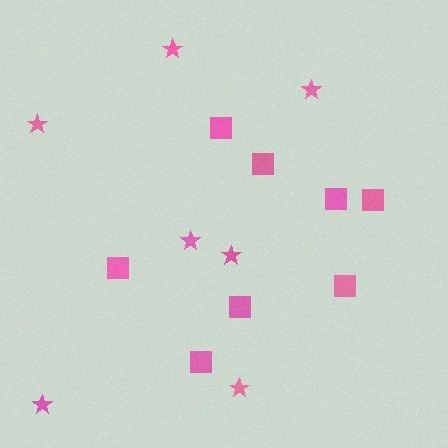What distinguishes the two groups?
There are 2 groups: one group of stars (7) and one group of squares (8).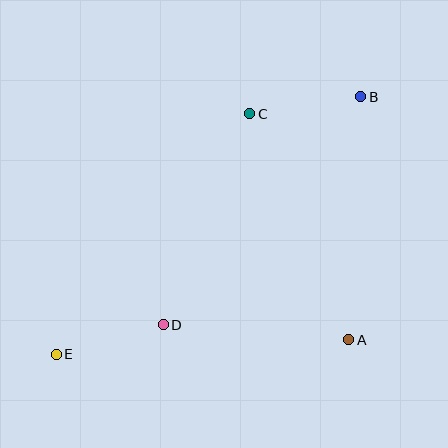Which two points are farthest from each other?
Points B and E are farthest from each other.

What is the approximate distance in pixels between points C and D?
The distance between C and D is approximately 228 pixels.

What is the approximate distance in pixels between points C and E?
The distance between C and E is approximately 309 pixels.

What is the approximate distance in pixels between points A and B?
The distance between A and B is approximately 243 pixels.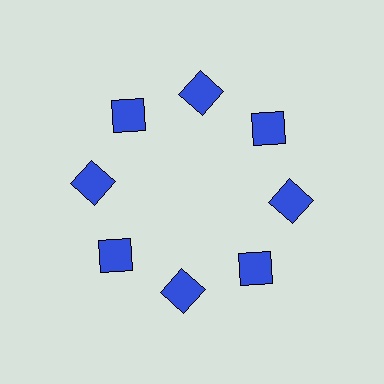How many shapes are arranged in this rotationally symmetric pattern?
There are 8 shapes, arranged in 8 groups of 1.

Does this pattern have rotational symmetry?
Yes, this pattern has 8-fold rotational symmetry. It looks the same after rotating 45 degrees around the center.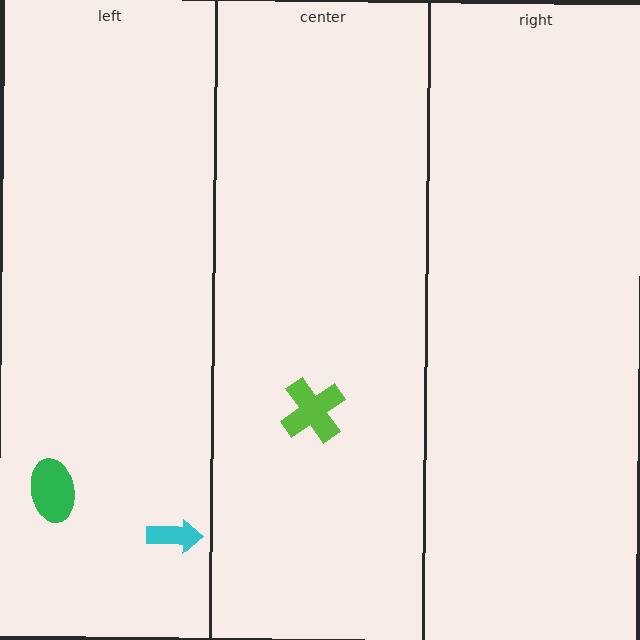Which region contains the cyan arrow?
The left region.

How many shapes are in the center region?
1.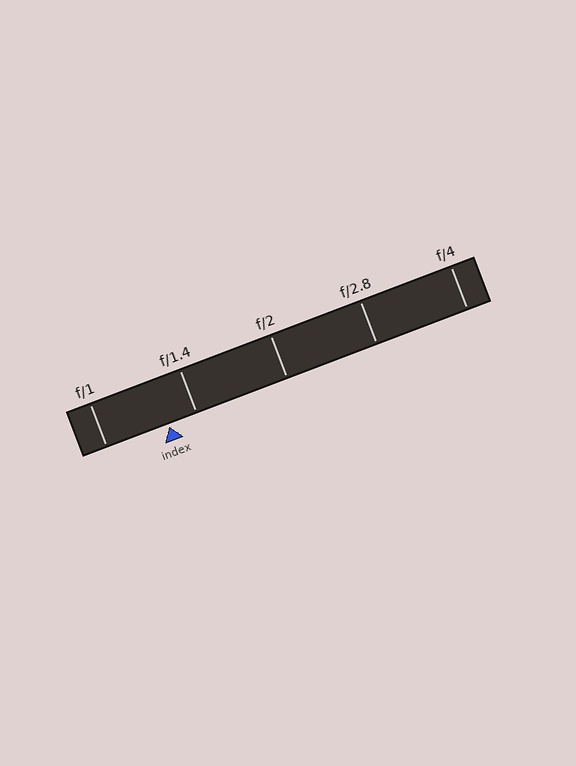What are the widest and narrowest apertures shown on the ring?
The widest aperture shown is f/1 and the narrowest is f/4.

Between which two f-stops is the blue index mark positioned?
The index mark is between f/1 and f/1.4.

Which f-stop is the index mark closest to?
The index mark is closest to f/1.4.